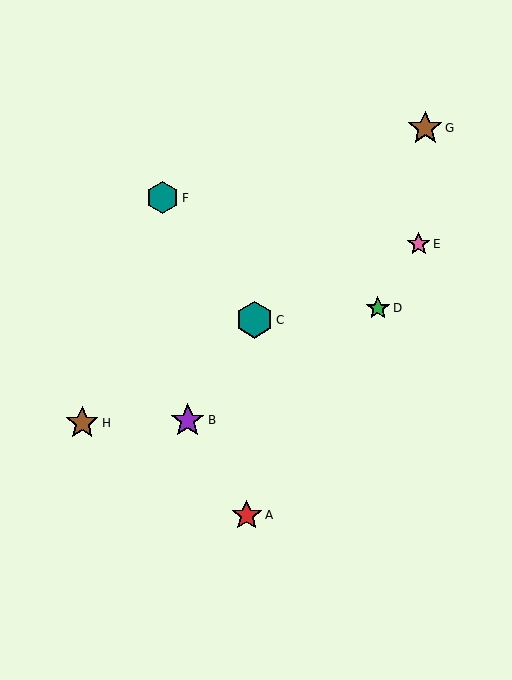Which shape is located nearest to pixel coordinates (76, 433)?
The brown star (labeled H) at (82, 423) is nearest to that location.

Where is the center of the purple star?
The center of the purple star is at (188, 420).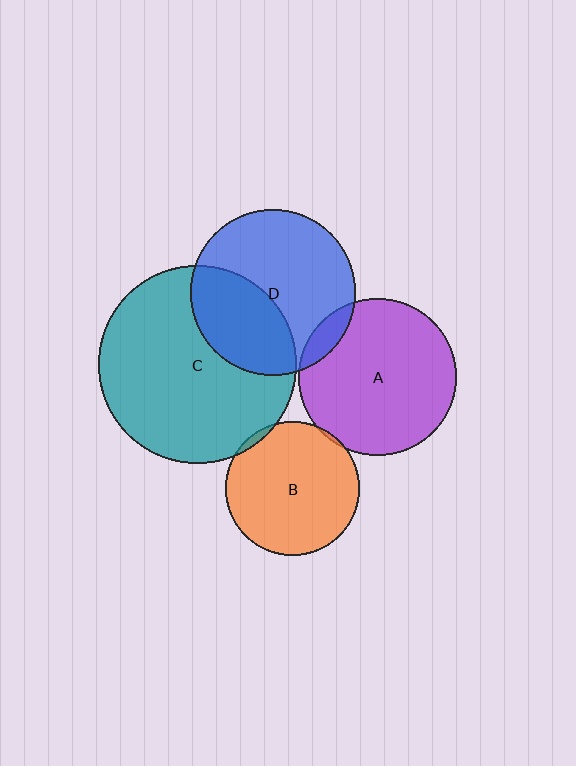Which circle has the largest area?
Circle C (teal).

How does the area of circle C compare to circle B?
Approximately 2.2 times.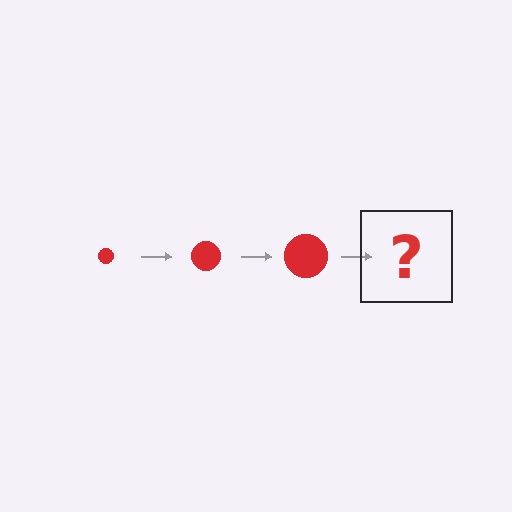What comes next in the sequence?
The next element should be a red circle, larger than the previous one.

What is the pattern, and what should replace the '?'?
The pattern is that the circle gets progressively larger each step. The '?' should be a red circle, larger than the previous one.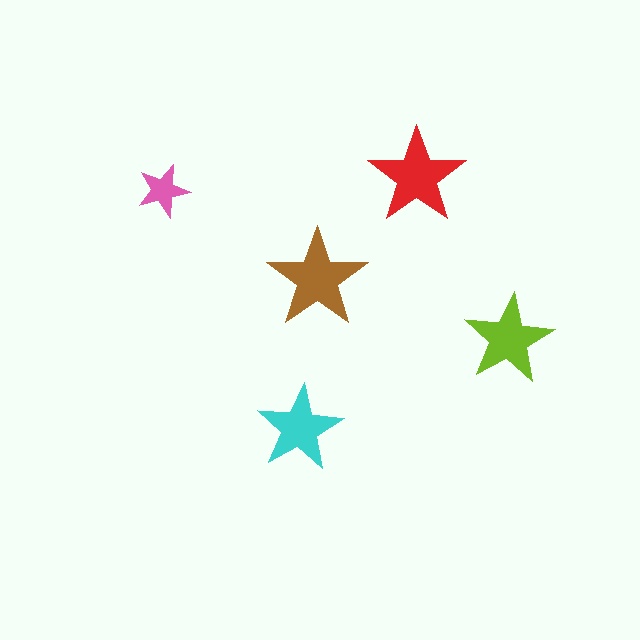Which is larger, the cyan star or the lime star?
The lime one.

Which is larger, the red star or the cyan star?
The red one.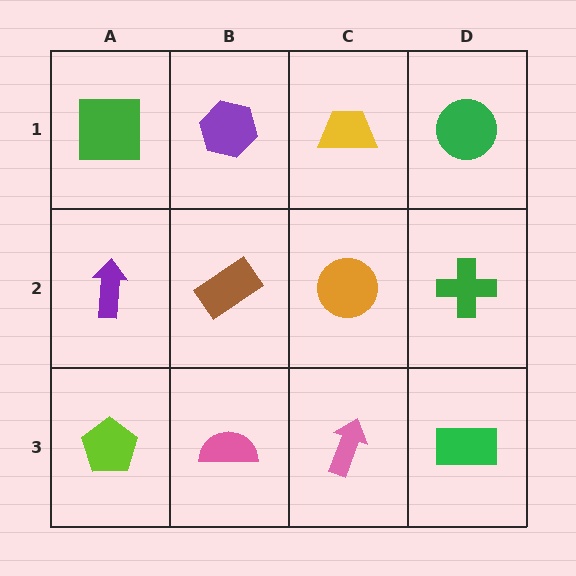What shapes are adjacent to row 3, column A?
A purple arrow (row 2, column A), a pink semicircle (row 3, column B).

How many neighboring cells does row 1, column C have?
3.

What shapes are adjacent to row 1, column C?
An orange circle (row 2, column C), a purple hexagon (row 1, column B), a green circle (row 1, column D).